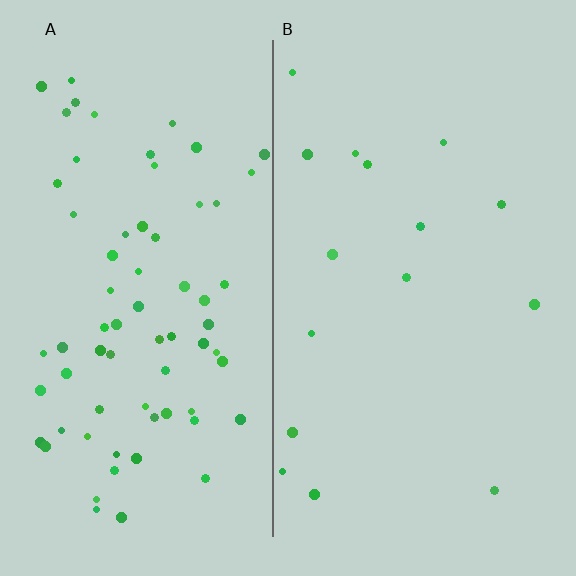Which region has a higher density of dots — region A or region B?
A (the left).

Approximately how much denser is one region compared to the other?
Approximately 4.5× — region A over region B.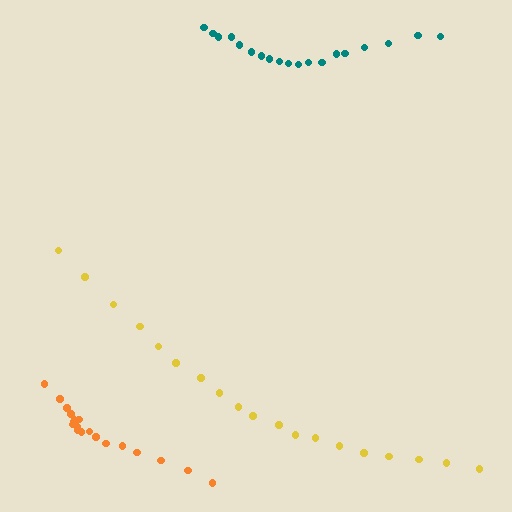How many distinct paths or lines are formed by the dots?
There are 3 distinct paths.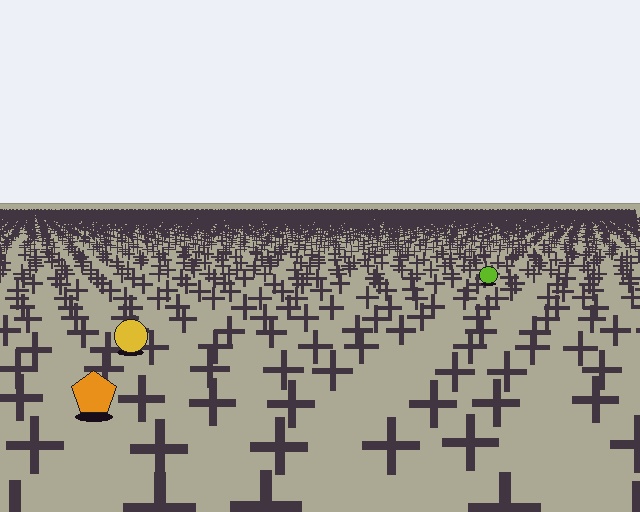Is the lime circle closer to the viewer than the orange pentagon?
No. The orange pentagon is closer — you can tell from the texture gradient: the ground texture is coarser near it.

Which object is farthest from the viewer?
The lime circle is farthest from the viewer. It appears smaller and the ground texture around it is denser.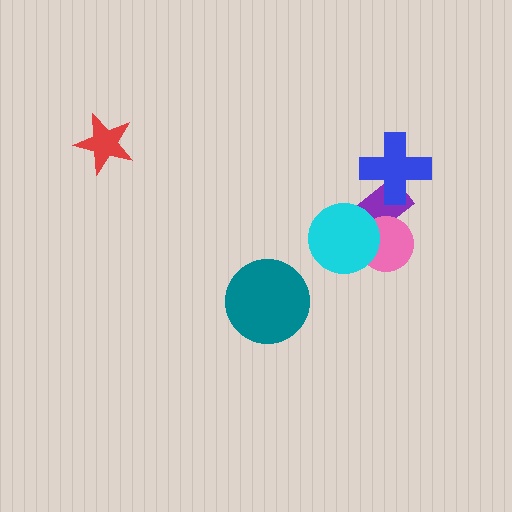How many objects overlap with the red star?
0 objects overlap with the red star.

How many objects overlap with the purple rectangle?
3 objects overlap with the purple rectangle.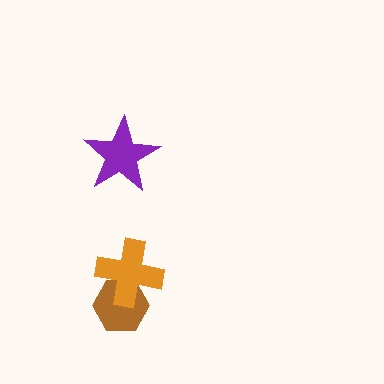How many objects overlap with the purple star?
0 objects overlap with the purple star.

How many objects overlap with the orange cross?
1 object overlaps with the orange cross.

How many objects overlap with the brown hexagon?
1 object overlaps with the brown hexagon.